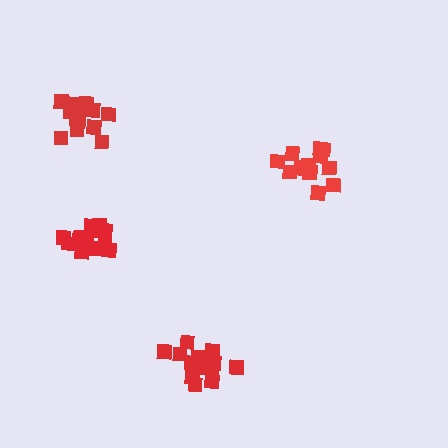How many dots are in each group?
Group 1: 13 dots, Group 2: 14 dots, Group 3: 13 dots, Group 4: 16 dots (56 total).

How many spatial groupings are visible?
There are 4 spatial groupings.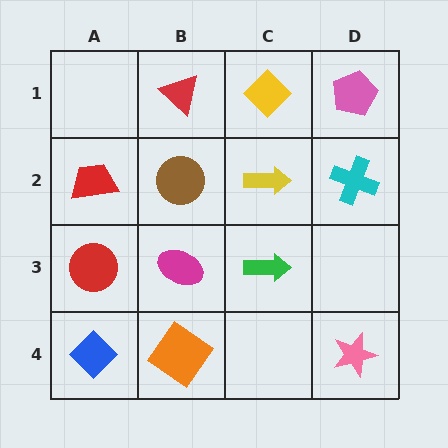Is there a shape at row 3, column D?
No, that cell is empty.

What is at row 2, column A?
A red trapezoid.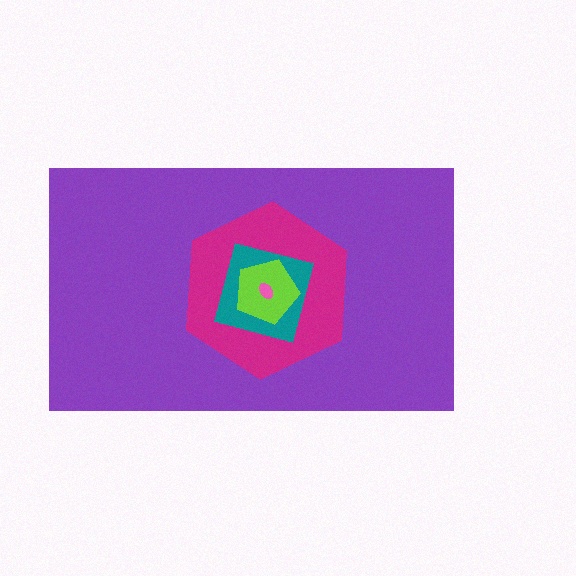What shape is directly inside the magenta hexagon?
The teal square.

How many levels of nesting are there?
5.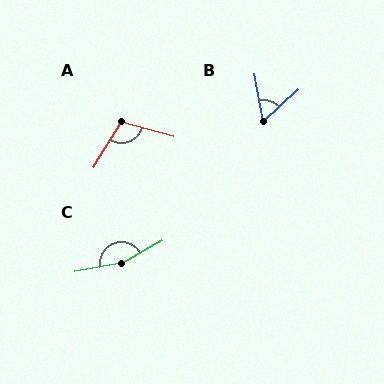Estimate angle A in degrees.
Approximately 106 degrees.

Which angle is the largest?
C, at approximately 160 degrees.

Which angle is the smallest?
B, at approximately 57 degrees.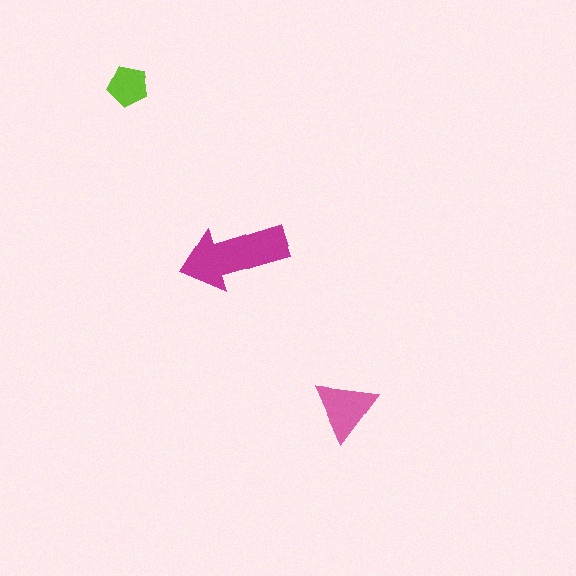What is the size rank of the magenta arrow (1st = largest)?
1st.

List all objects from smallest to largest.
The lime pentagon, the pink triangle, the magenta arrow.